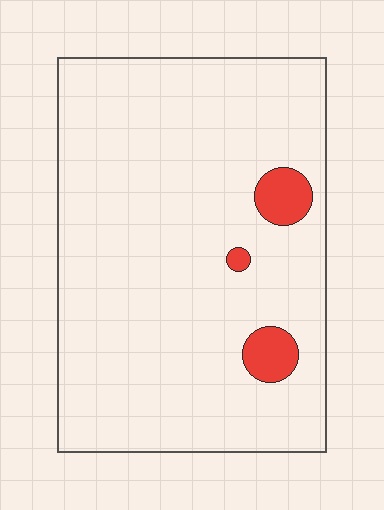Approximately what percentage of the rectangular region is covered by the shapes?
Approximately 5%.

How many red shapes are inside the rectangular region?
3.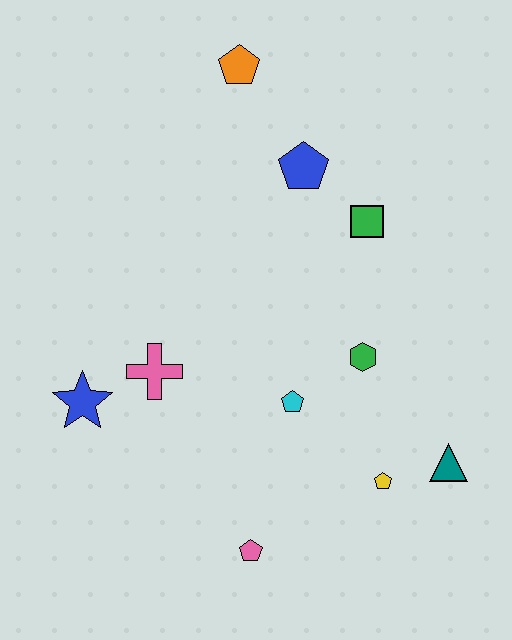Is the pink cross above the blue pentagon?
No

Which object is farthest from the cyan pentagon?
The orange pentagon is farthest from the cyan pentagon.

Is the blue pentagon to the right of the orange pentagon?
Yes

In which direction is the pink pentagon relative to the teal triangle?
The pink pentagon is to the left of the teal triangle.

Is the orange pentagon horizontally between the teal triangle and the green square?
No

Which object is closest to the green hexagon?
The cyan pentagon is closest to the green hexagon.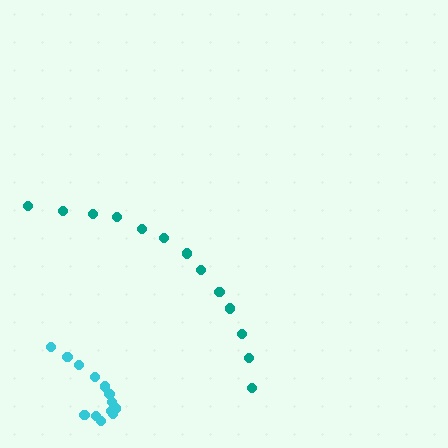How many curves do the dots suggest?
There are 2 distinct paths.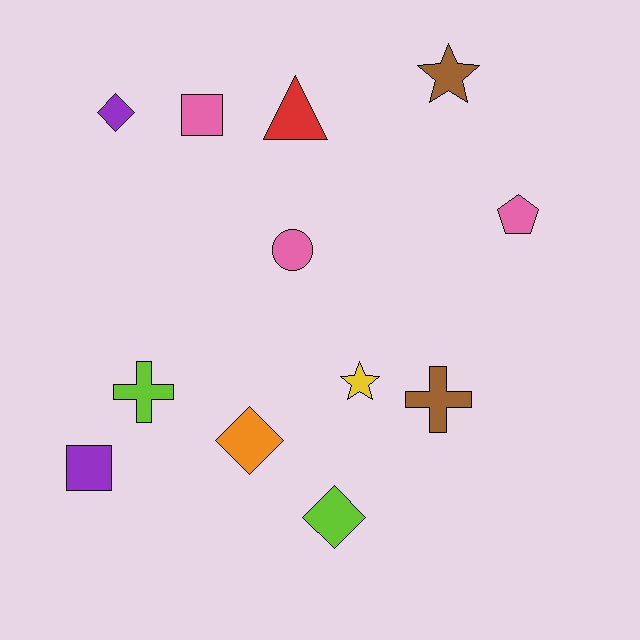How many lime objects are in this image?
There are 2 lime objects.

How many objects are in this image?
There are 12 objects.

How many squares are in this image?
There are 2 squares.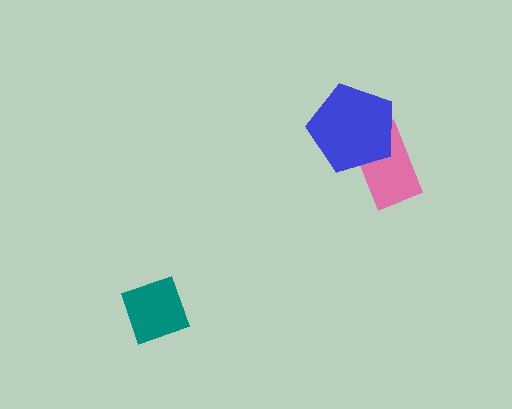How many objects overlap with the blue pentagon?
1 object overlaps with the blue pentagon.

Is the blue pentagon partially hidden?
No, no other shape covers it.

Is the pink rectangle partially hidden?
Yes, it is partially covered by another shape.